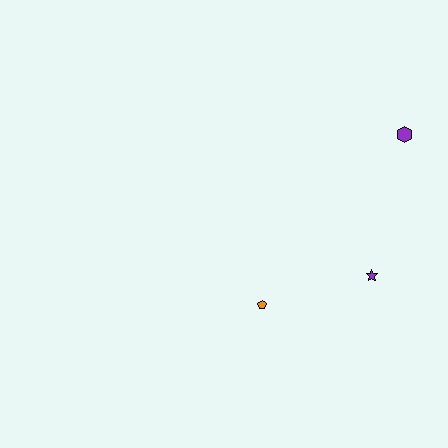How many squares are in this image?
There are no squares.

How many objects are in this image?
There are 3 objects.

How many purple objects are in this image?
There are 2 purple objects.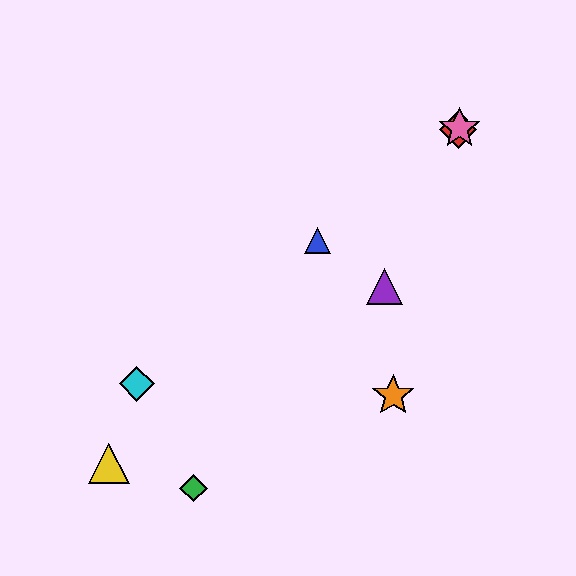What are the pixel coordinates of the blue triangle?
The blue triangle is at (317, 241).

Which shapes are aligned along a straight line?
The red diamond, the blue triangle, the cyan diamond, the pink star are aligned along a straight line.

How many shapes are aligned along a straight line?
4 shapes (the red diamond, the blue triangle, the cyan diamond, the pink star) are aligned along a straight line.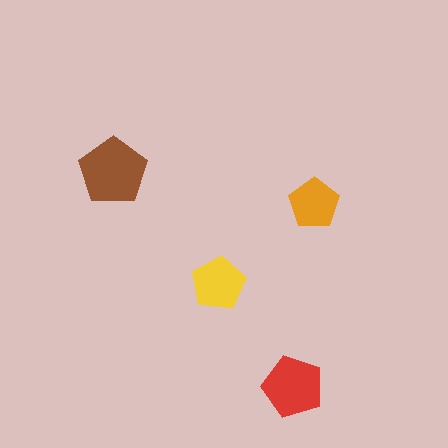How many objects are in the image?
There are 4 objects in the image.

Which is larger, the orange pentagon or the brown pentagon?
The brown one.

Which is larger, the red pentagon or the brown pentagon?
The brown one.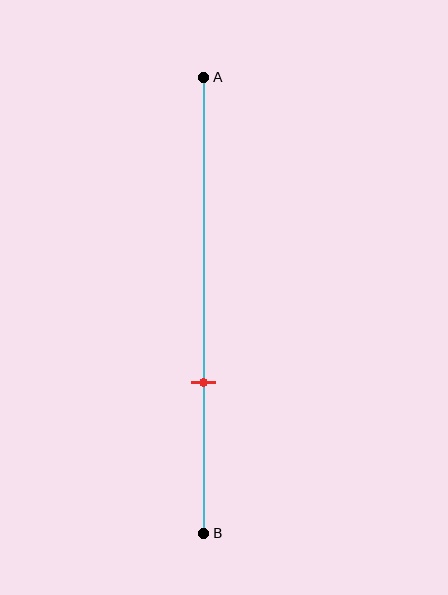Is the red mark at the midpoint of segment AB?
No, the mark is at about 65% from A, not at the 50% midpoint.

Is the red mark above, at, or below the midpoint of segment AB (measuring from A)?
The red mark is below the midpoint of segment AB.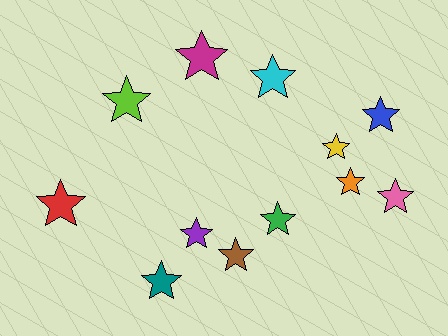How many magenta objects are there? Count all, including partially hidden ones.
There is 1 magenta object.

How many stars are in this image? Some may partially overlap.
There are 12 stars.